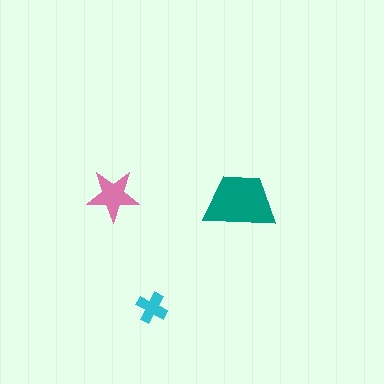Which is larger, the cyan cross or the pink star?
The pink star.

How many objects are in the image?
There are 3 objects in the image.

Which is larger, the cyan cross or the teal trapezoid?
The teal trapezoid.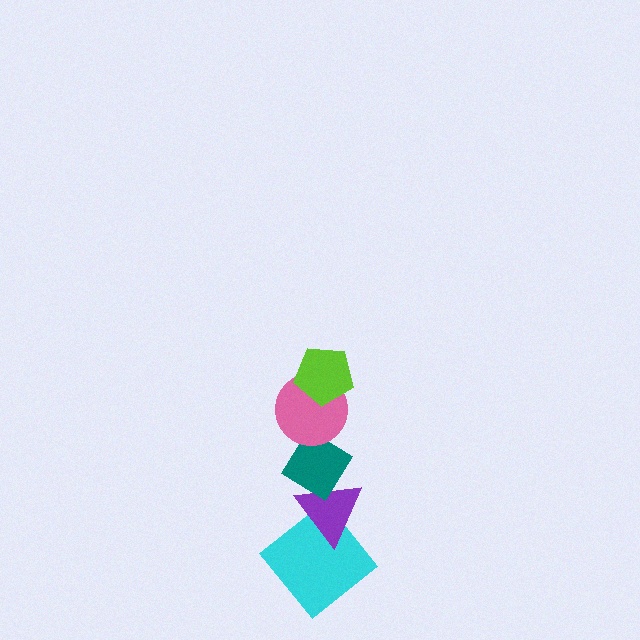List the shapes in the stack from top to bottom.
From top to bottom: the lime pentagon, the pink circle, the teal diamond, the purple triangle, the cyan diamond.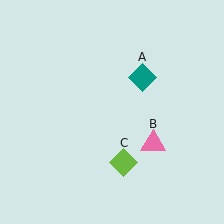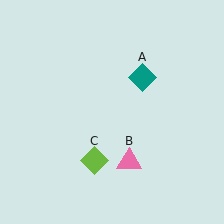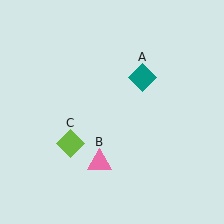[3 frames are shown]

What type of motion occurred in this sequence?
The pink triangle (object B), lime diamond (object C) rotated clockwise around the center of the scene.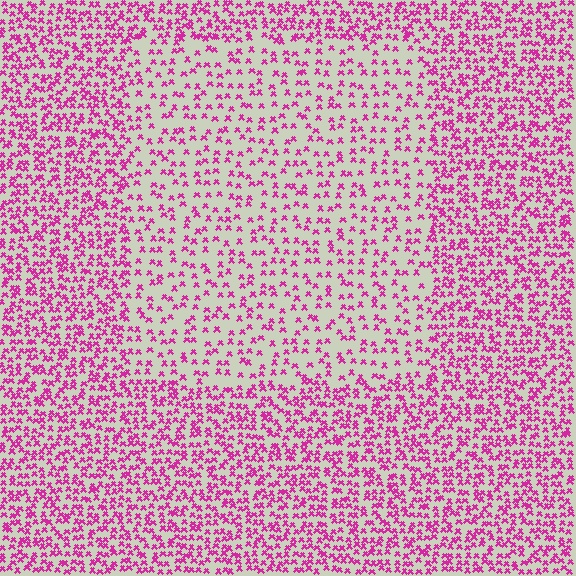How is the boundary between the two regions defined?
The boundary is defined by a change in element density (approximately 2.0x ratio). All elements are the same color, size, and shape.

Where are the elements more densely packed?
The elements are more densely packed outside the rectangle boundary.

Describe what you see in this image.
The image contains small magenta elements arranged at two different densities. A rectangle-shaped region is visible where the elements are less densely packed than the surrounding area.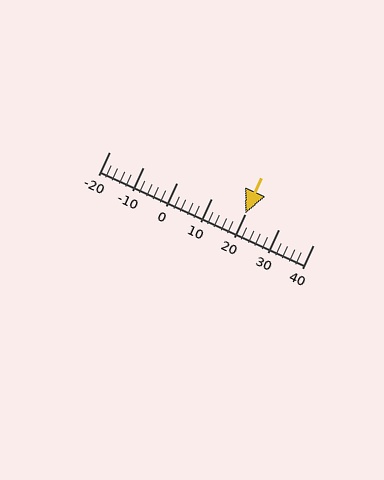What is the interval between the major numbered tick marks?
The major tick marks are spaced 10 units apart.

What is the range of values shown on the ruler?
The ruler shows values from -20 to 40.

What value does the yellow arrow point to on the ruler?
The yellow arrow points to approximately 20.